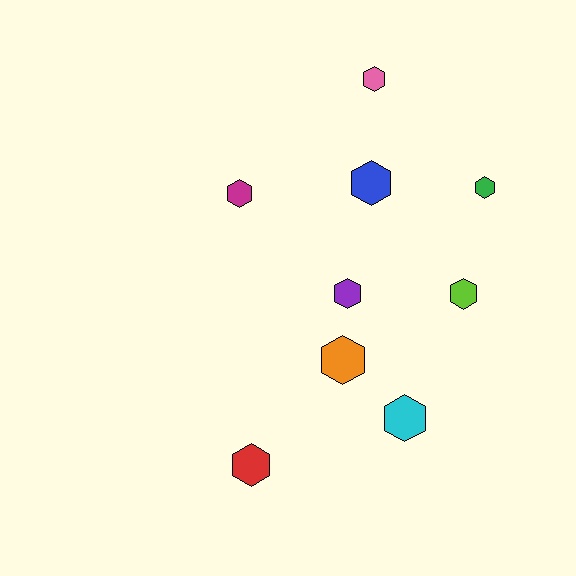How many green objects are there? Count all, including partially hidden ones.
There is 1 green object.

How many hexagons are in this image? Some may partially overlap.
There are 9 hexagons.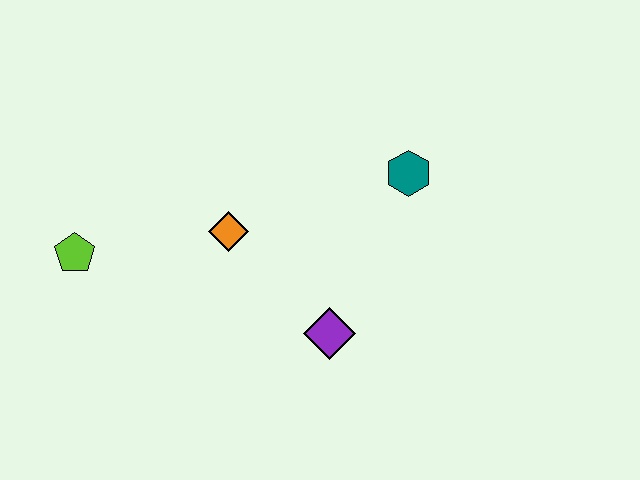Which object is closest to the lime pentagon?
The orange diamond is closest to the lime pentagon.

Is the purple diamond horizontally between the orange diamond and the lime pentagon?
No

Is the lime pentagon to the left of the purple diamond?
Yes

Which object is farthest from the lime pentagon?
The teal hexagon is farthest from the lime pentagon.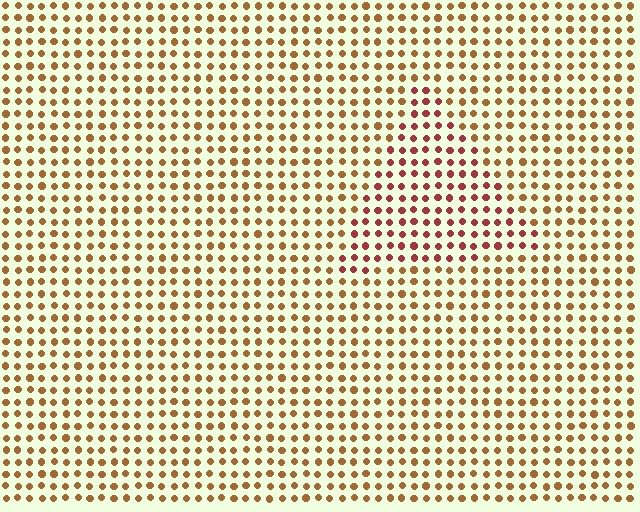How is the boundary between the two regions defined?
The boundary is defined purely by a slight shift in hue (about 35 degrees). Spacing, size, and orientation are identical on both sides.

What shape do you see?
I see a triangle.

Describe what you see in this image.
The image is filled with small brown elements in a uniform arrangement. A triangle-shaped region is visible where the elements are tinted to a slightly different hue, forming a subtle color boundary.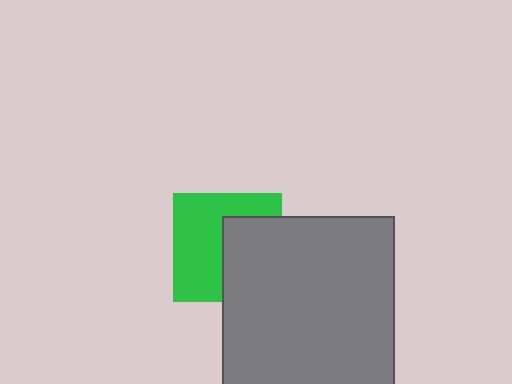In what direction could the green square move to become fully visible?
The green square could move left. That would shift it out from behind the gray square entirely.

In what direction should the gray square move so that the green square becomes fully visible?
The gray square should move right. That is the shortest direction to clear the overlap and leave the green square fully visible.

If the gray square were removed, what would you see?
You would see the complete green square.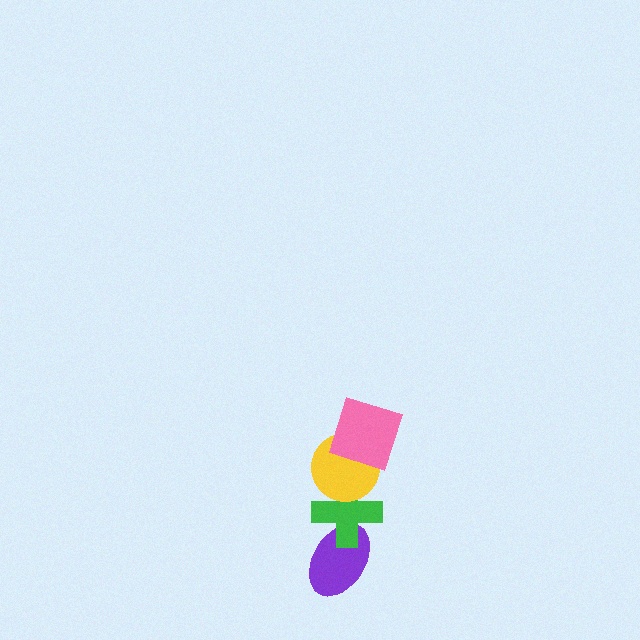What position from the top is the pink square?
The pink square is 1st from the top.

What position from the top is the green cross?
The green cross is 3rd from the top.